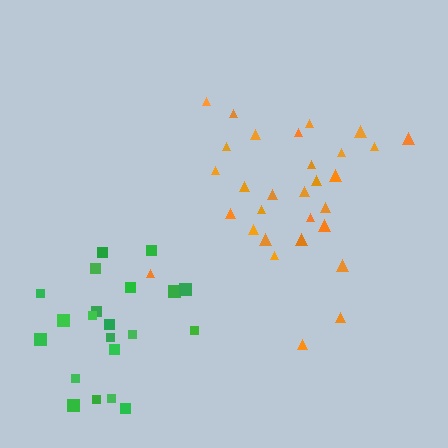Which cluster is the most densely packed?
Orange.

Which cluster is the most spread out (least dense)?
Green.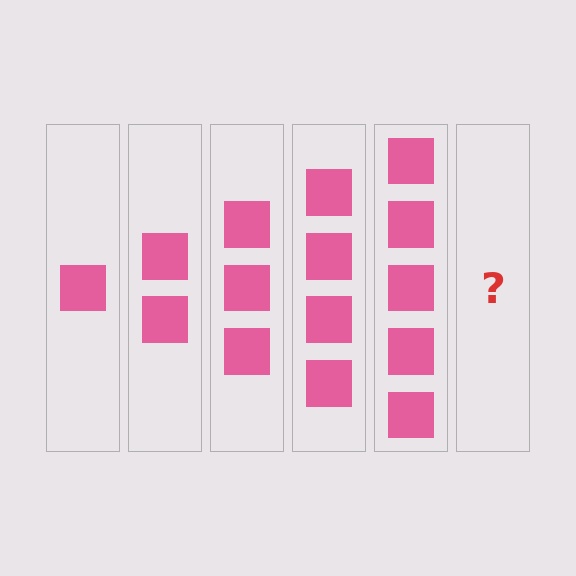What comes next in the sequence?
The next element should be 6 squares.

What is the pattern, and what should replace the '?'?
The pattern is that each step adds one more square. The '?' should be 6 squares.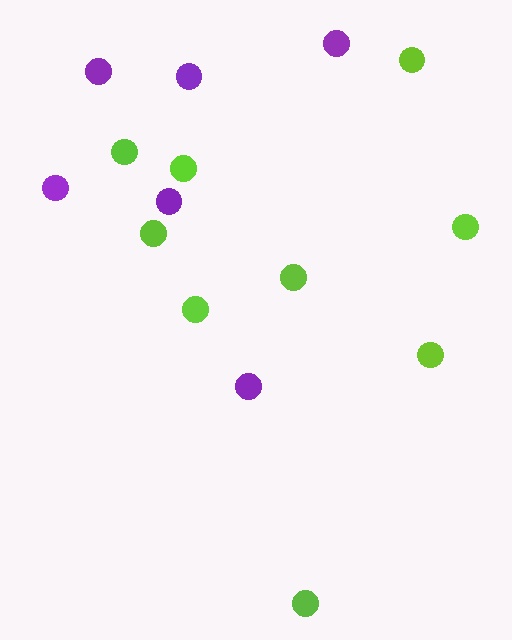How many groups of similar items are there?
There are 2 groups: one group of lime circles (9) and one group of purple circles (6).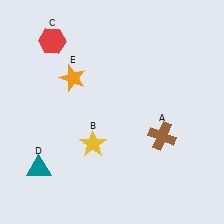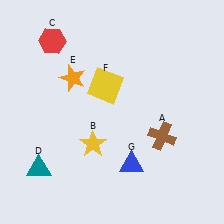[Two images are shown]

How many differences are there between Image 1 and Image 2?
There are 2 differences between the two images.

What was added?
A yellow square (F), a blue triangle (G) were added in Image 2.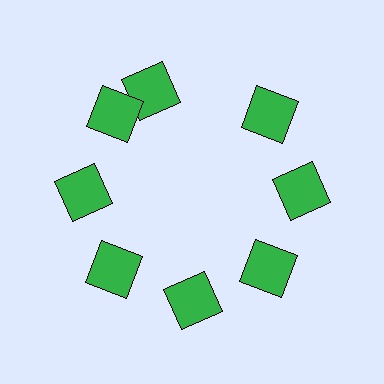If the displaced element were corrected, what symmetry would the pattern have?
It would have 8-fold rotational symmetry — the pattern would map onto itself every 45 degrees.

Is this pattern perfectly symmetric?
No. The 8 green squares are arranged in a ring, but one element near the 12 o'clock position is rotated out of alignment along the ring, breaking the 8-fold rotational symmetry.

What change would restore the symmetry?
The symmetry would be restored by rotating it back into even spacing with its neighbors so that all 8 squares sit at equal angles and equal distance from the center.